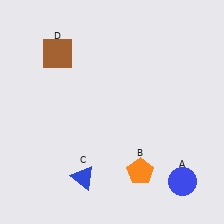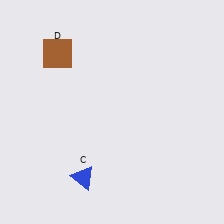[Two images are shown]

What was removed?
The blue circle (A), the orange pentagon (B) were removed in Image 2.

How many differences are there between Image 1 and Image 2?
There are 2 differences between the two images.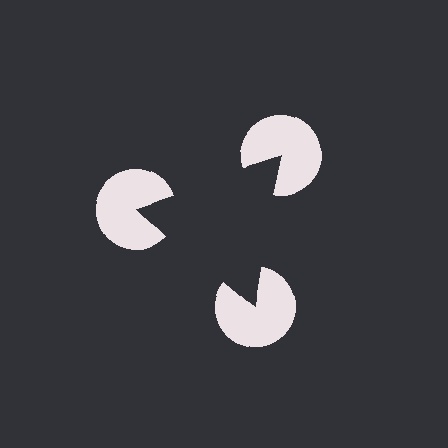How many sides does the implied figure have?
3 sides.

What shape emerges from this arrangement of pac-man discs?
An illusory triangle — its edges are inferred from the aligned wedge cuts in the pac-man discs, not physically drawn.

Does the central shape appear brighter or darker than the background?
It typically appears slightly darker than the background, even though no actual brightness change is drawn.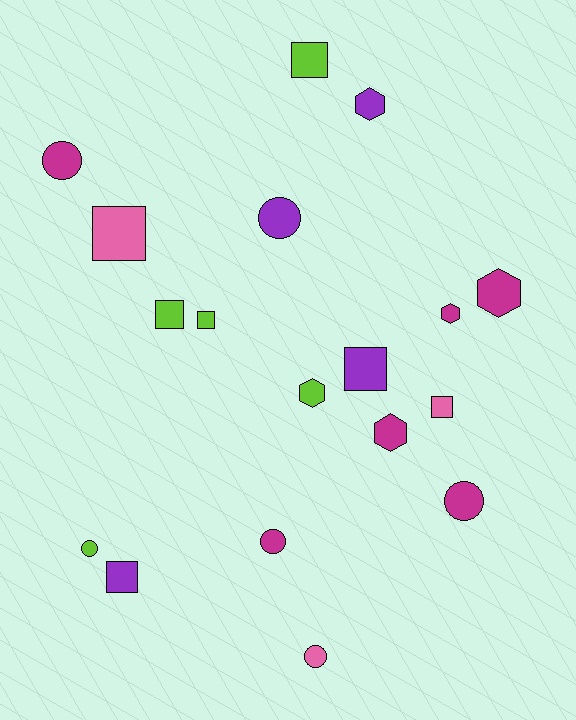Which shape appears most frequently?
Square, with 7 objects.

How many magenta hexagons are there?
There are 3 magenta hexagons.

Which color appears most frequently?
Magenta, with 6 objects.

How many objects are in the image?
There are 18 objects.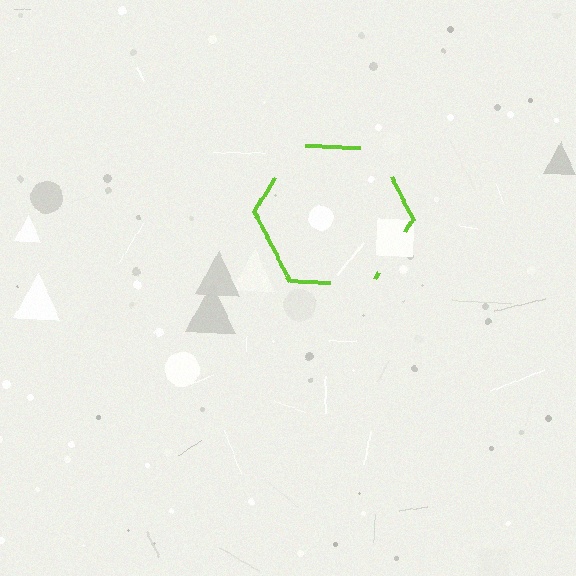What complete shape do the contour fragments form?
The contour fragments form a hexagon.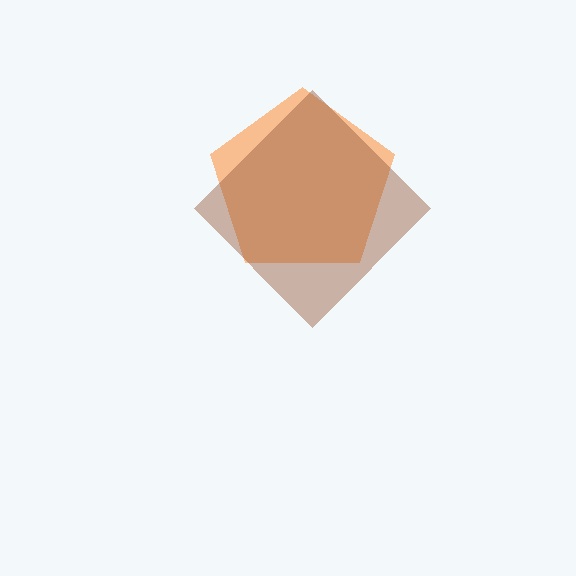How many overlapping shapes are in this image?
There are 2 overlapping shapes in the image.